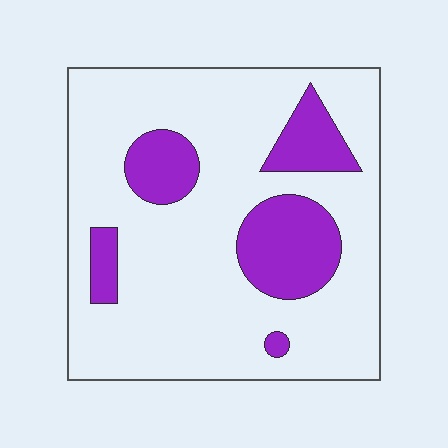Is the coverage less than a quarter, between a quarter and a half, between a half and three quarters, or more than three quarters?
Less than a quarter.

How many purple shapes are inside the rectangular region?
5.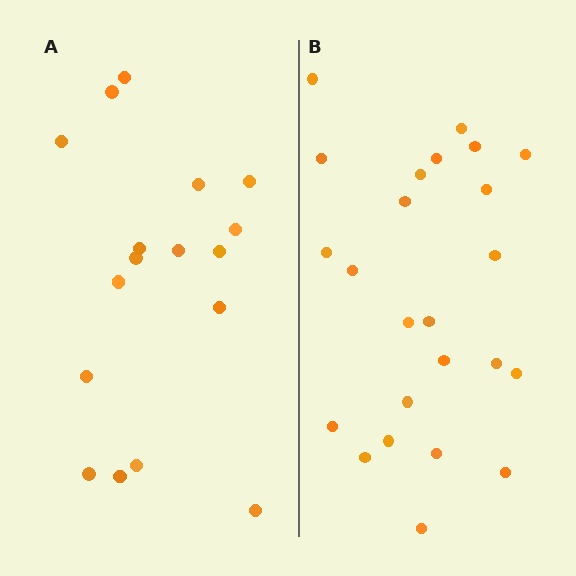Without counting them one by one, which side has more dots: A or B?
Region B (the right region) has more dots.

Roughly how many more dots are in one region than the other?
Region B has roughly 8 or so more dots than region A.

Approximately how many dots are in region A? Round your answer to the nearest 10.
About 20 dots. (The exact count is 17, which rounds to 20.)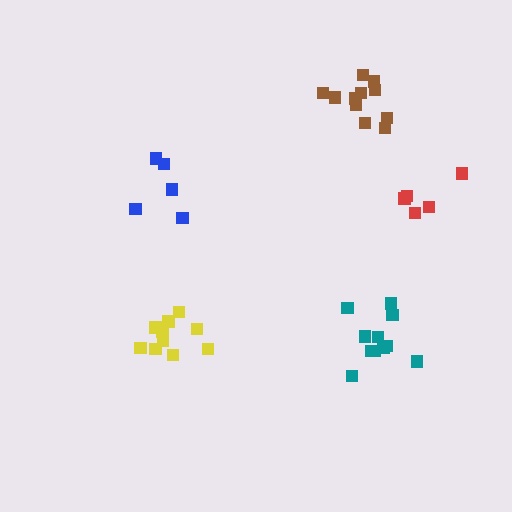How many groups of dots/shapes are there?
There are 5 groups.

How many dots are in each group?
Group 1: 5 dots, Group 2: 11 dots, Group 3: 10 dots, Group 4: 5 dots, Group 5: 11 dots (42 total).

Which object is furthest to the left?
The blue cluster is leftmost.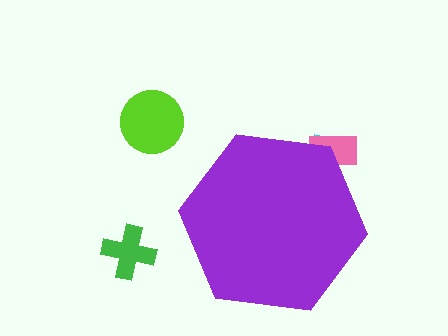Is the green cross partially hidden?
No, the green cross is fully visible.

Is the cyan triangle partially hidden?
Yes, the cyan triangle is partially hidden behind the purple hexagon.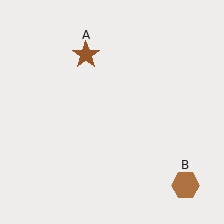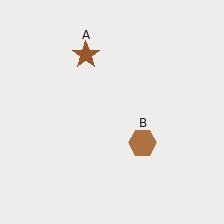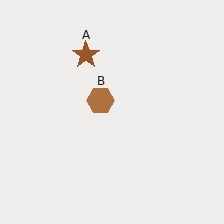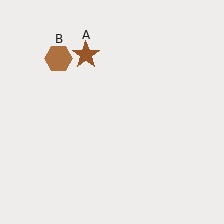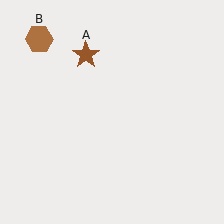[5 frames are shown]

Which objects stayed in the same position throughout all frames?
Brown star (object A) remained stationary.